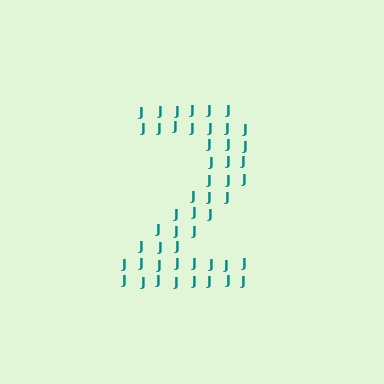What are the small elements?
The small elements are letter J's.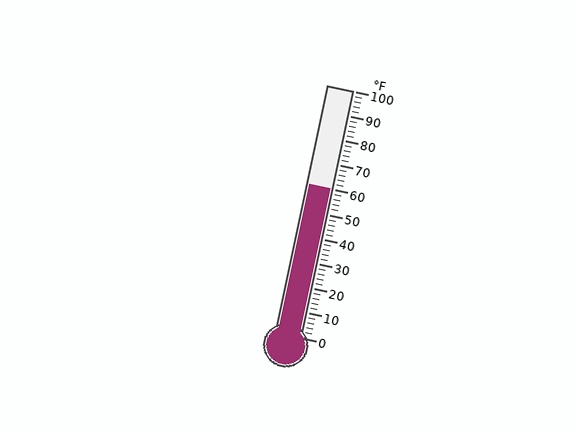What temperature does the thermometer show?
The thermometer shows approximately 60°F.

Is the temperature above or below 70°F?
The temperature is below 70°F.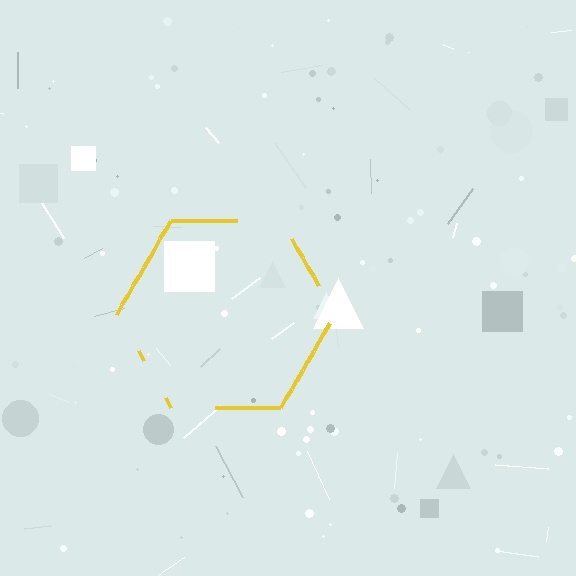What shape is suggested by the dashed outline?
The dashed outline suggests a hexagon.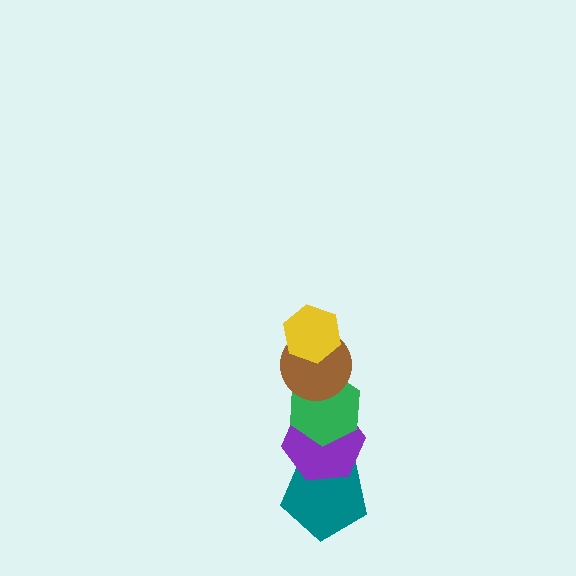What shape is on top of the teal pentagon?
The purple hexagon is on top of the teal pentagon.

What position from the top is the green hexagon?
The green hexagon is 3rd from the top.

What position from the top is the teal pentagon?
The teal pentagon is 5th from the top.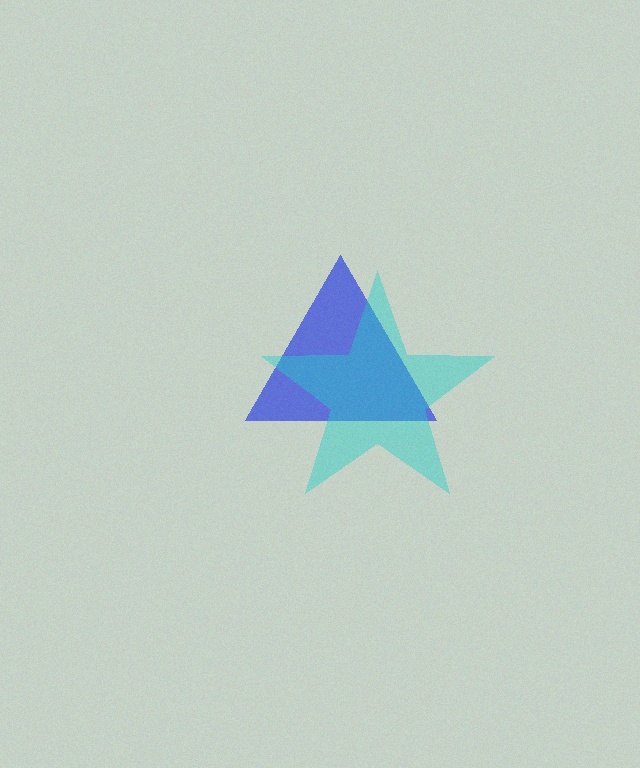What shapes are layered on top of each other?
The layered shapes are: a blue triangle, a cyan star.